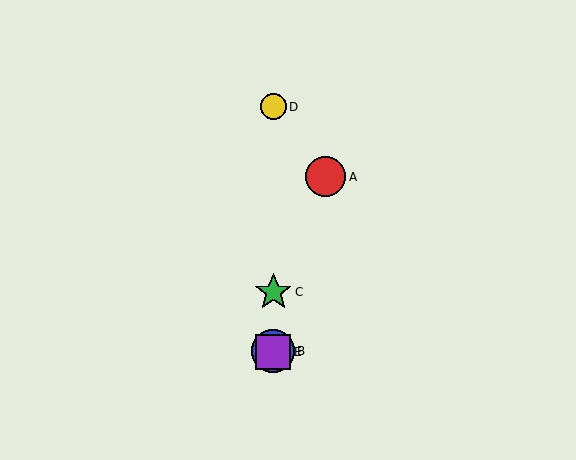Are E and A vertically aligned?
No, E is at x≈273 and A is at x≈326.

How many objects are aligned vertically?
4 objects (B, C, D, E) are aligned vertically.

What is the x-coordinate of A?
Object A is at x≈326.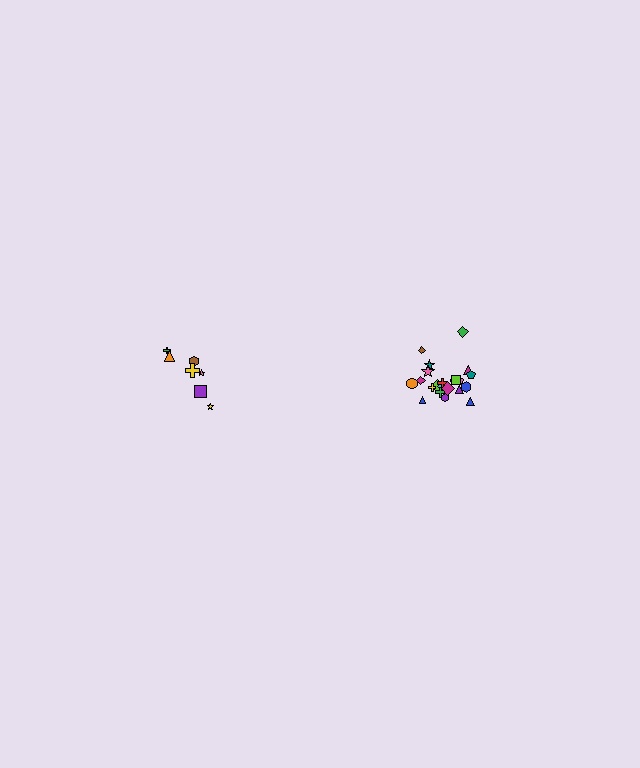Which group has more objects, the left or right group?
The right group.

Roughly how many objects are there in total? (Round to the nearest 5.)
Roughly 30 objects in total.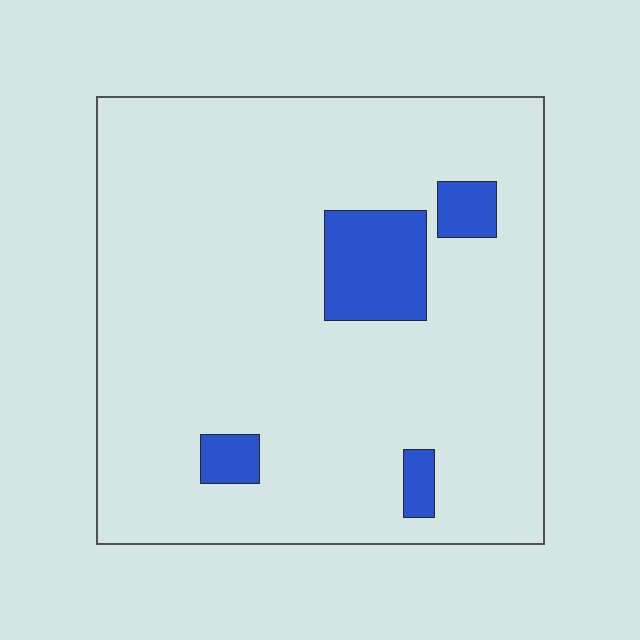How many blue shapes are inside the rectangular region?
4.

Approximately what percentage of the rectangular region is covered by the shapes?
Approximately 10%.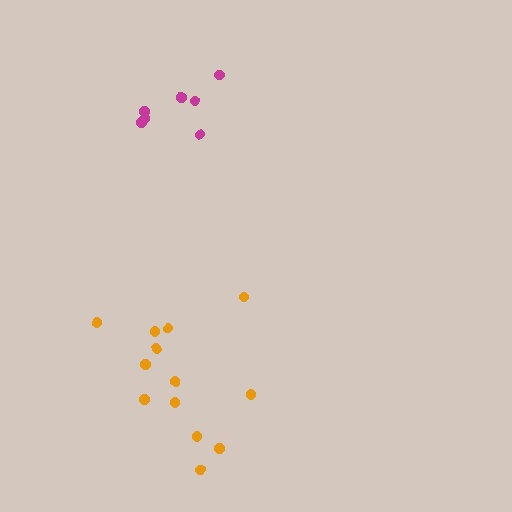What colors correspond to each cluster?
The clusters are colored: magenta, orange.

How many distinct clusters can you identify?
There are 2 distinct clusters.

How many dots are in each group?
Group 1: 7 dots, Group 2: 13 dots (20 total).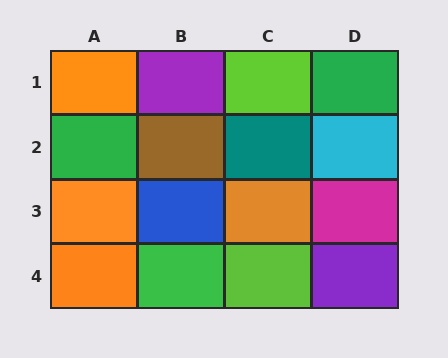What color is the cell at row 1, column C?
Lime.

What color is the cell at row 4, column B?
Green.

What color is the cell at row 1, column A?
Orange.